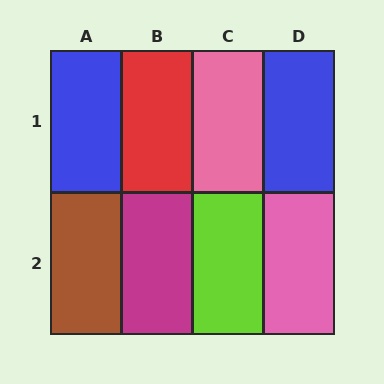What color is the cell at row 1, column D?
Blue.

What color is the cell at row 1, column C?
Pink.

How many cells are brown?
1 cell is brown.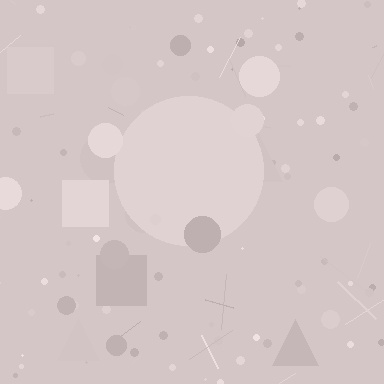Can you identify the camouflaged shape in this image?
The camouflaged shape is a circle.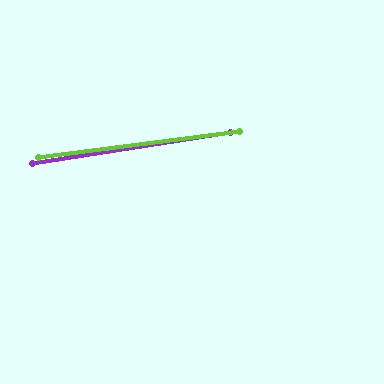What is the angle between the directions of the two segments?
Approximately 2 degrees.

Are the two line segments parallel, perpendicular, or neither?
Parallel — their directions differ by only 1.6°.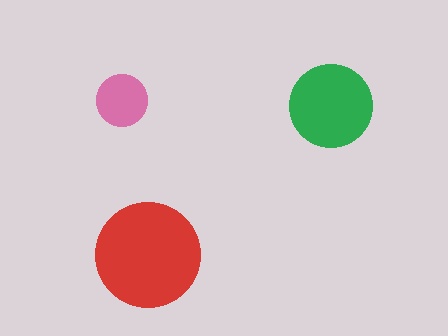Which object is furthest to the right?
The green circle is rightmost.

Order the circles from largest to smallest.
the red one, the green one, the pink one.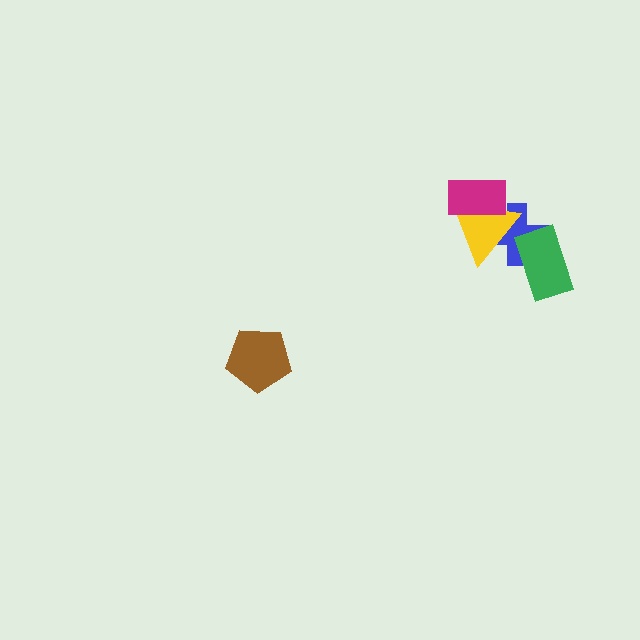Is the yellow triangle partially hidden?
Yes, it is partially covered by another shape.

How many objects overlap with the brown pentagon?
0 objects overlap with the brown pentagon.